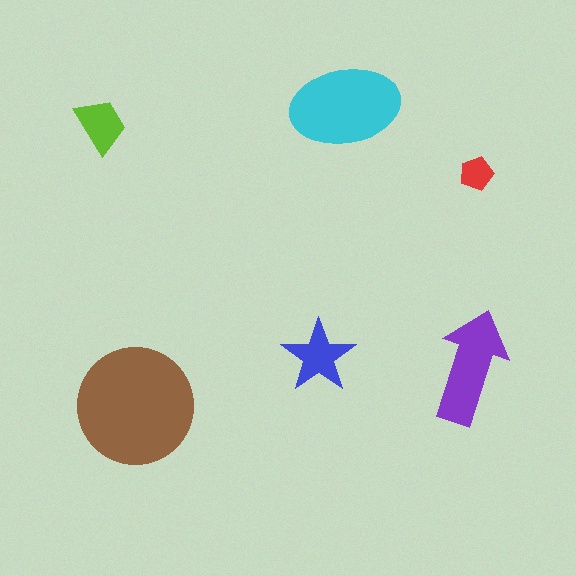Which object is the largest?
The brown circle.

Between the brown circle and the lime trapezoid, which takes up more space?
The brown circle.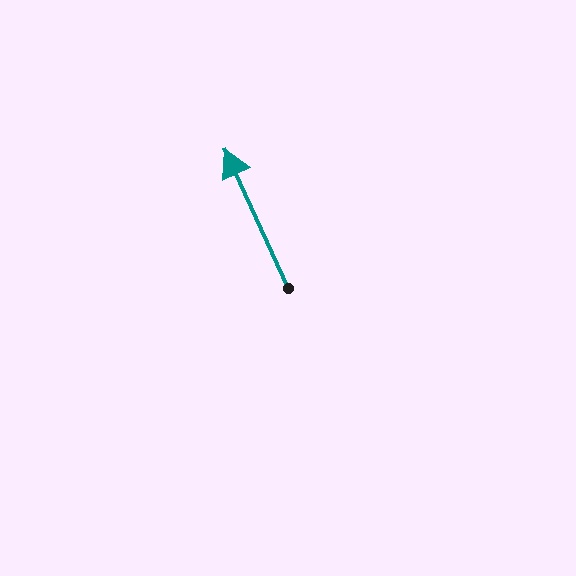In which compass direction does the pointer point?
Northwest.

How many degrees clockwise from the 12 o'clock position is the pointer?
Approximately 336 degrees.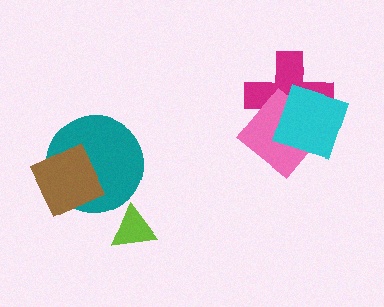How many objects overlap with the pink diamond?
2 objects overlap with the pink diamond.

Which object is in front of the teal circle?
The brown square is in front of the teal circle.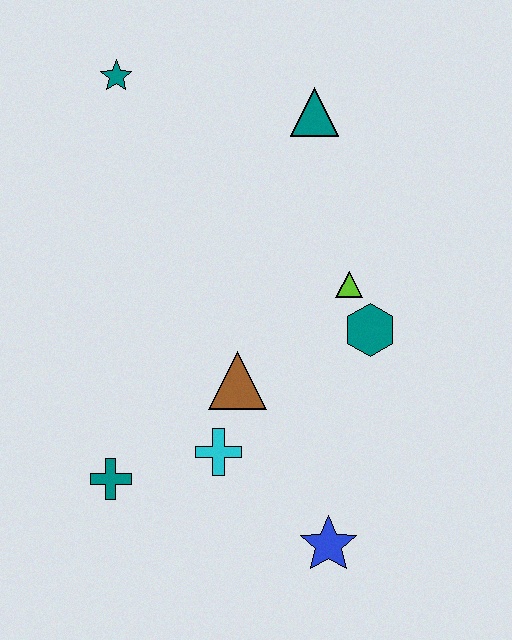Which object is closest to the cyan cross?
The brown triangle is closest to the cyan cross.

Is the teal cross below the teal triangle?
Yes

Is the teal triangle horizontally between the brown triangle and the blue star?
Yes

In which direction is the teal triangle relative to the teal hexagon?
The teal triangle is above the teal hexagon.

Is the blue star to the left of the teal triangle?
No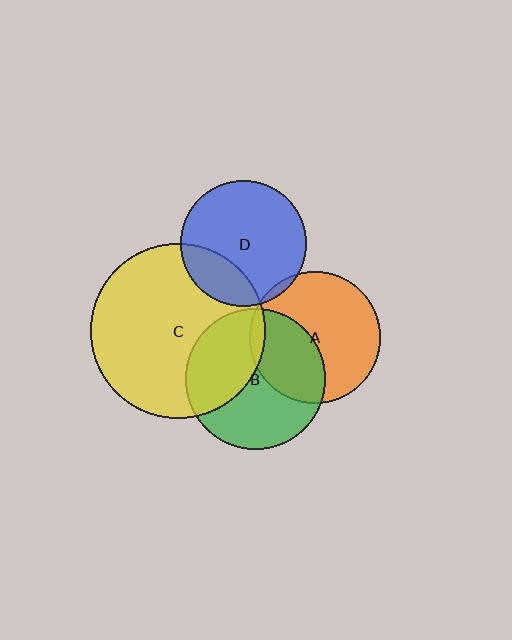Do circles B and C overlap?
Yes.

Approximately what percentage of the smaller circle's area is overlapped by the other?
Approximately 40%.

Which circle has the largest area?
Circle C (yellow).